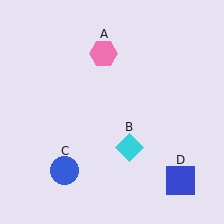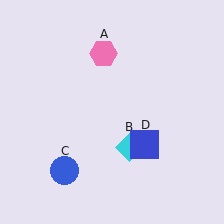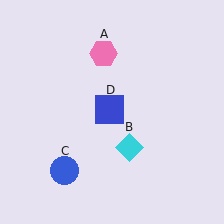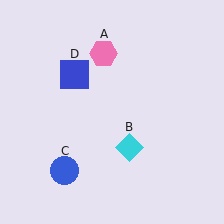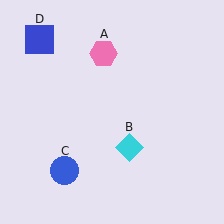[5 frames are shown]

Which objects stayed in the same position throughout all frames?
Pink hexagon (object A) and cyan diamond (object B) and blue circle (object C) remained stationary.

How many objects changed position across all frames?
1 object changed position: blue square (object D).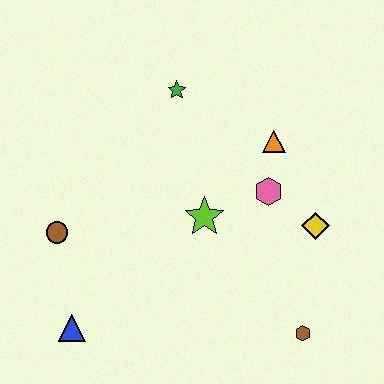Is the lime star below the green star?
Yes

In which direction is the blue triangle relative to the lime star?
The blue triangle is to the left of the lime star.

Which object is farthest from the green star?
The brown hexagon is farthest from the green star.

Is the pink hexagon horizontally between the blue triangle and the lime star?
No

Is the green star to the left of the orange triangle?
Yes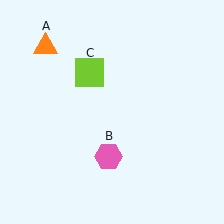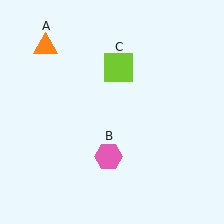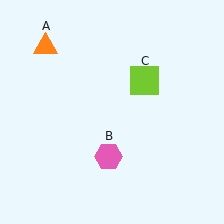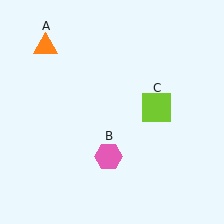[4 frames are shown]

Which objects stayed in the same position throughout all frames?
Orange triangle (object A) and pink hexagon (object B) remained stationary.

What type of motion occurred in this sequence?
The lime square (object C) rotated clockwise around the center of the scene.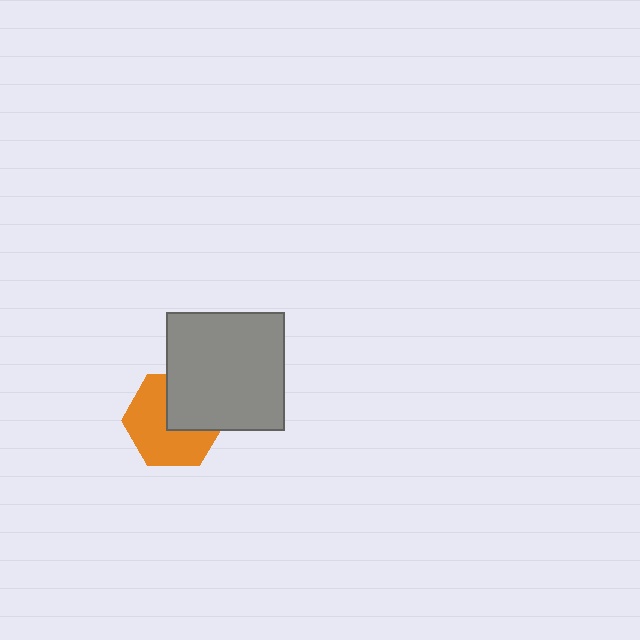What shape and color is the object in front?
The object in front is a gray square.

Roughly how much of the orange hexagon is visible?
About half of it is visible (roughly 60%).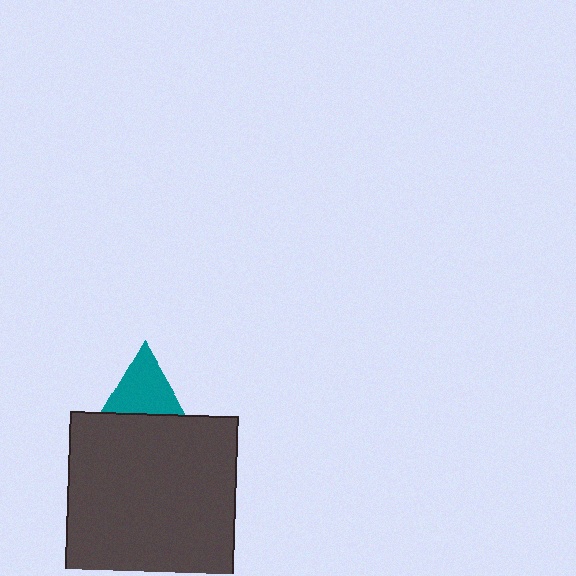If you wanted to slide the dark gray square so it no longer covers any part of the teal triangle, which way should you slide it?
Slide it down — that is the most direct way to separate the two shapes.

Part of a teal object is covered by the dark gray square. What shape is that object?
It is a triangle.